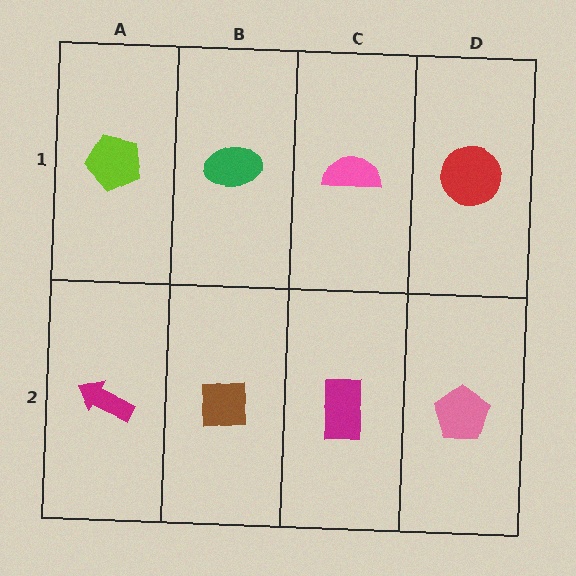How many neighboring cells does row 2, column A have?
2.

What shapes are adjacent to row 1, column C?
A magenta rectangle (row 2, column C), a green ellipse (row 1, column B), a red circle (row 1, column D).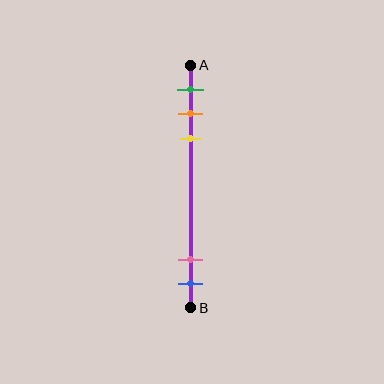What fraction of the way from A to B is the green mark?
The green mark is approximately 10% (0.1) of the way from A to B.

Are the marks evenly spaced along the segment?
No, the marks are not evenly spaced.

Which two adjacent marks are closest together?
The orange and yellow marks are the closest adjacent pair.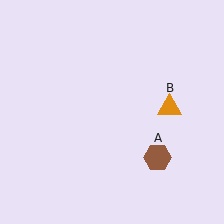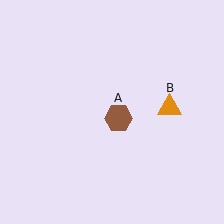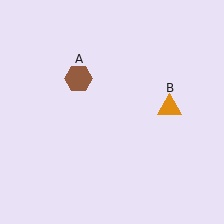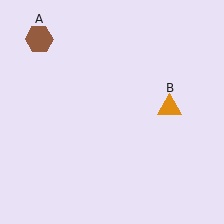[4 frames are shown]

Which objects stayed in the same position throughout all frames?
Orange triangle (object B) remained stationary.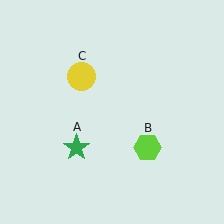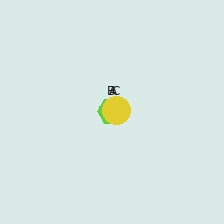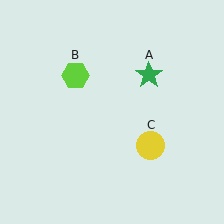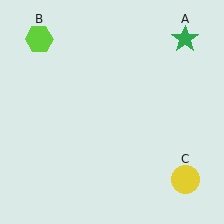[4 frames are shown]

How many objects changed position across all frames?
3 objects changed position: green star (object A), lime hexagon (object B), yellow circle (object C).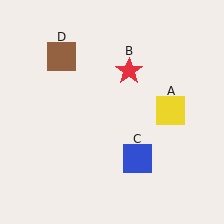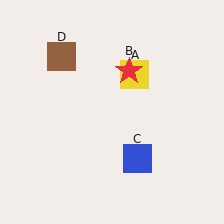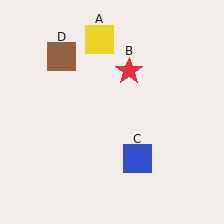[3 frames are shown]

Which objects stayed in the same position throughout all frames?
Red star (object B) and blue square (object C) and brown square (object D) remained stationary.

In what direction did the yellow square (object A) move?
The yellow square (object A) moved up and to the left.